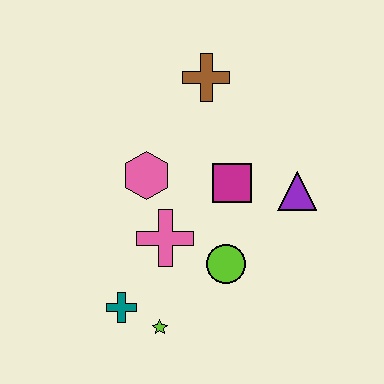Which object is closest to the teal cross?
The lime star is closest to the teal cross.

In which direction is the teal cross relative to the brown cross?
The teal cross is below the brown cross.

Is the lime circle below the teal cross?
No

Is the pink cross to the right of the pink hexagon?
Yes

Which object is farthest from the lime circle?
The brown cross is farthest from the lime circle.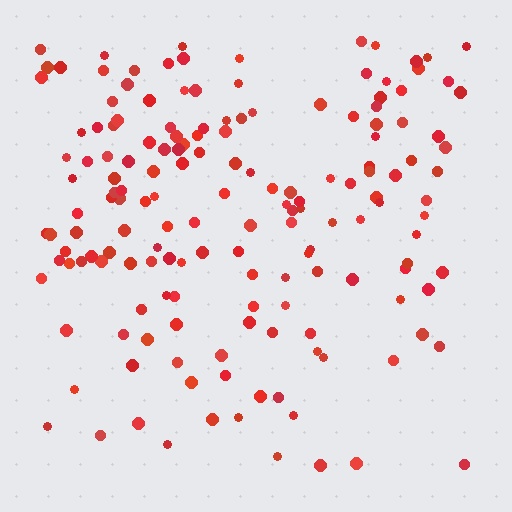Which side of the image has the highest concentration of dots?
The top.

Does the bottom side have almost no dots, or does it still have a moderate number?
Still a moderate number, just noticeably fewer than the top.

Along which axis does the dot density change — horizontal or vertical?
Vertical.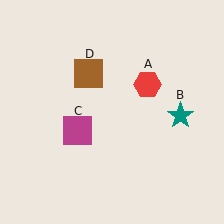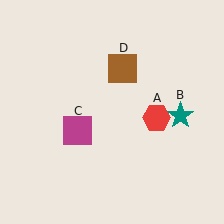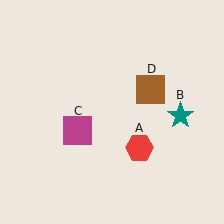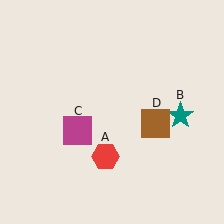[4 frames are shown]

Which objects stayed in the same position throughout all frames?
Teal star (object B) and magenta square (object C) remained stationary.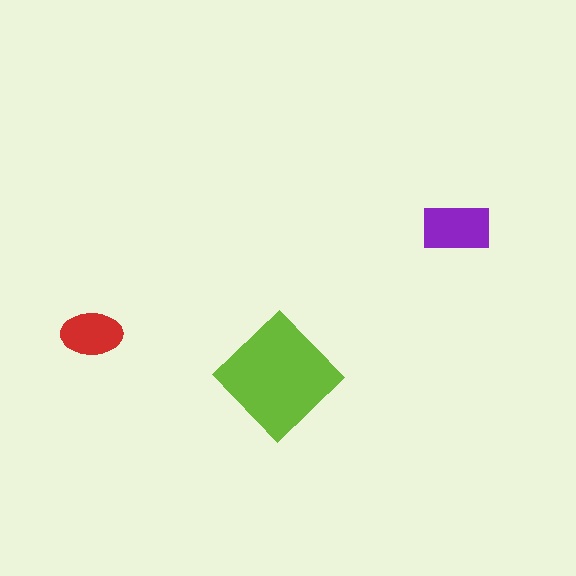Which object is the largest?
The lime diamond.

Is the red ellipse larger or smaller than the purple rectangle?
Smaller.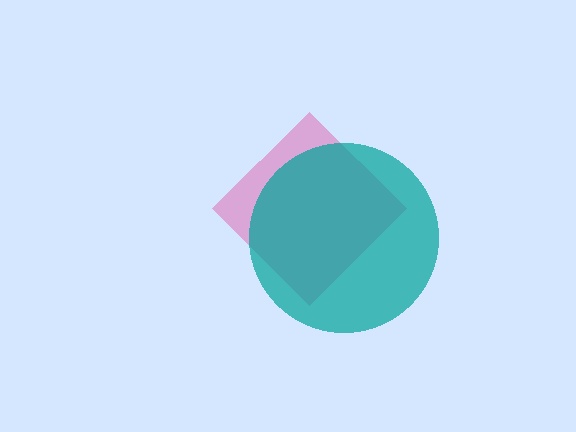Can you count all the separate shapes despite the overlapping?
Yes, there are 2 separate shapes.